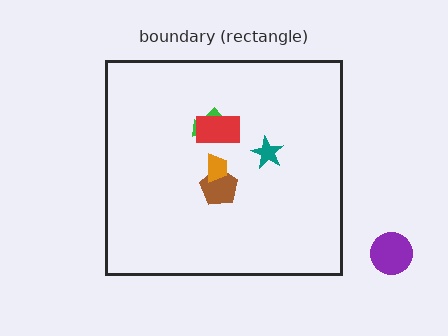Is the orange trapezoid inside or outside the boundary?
Inside.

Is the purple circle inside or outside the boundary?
Outside.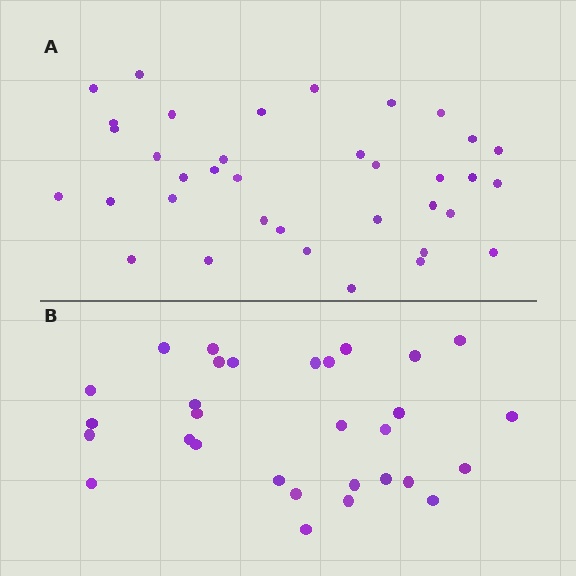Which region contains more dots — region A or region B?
Region A (the top region) has more dots.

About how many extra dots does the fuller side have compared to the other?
Region A has about 6 more dots than region B.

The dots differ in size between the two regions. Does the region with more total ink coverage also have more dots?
No. Region B has more total ink coverage because its dots are larger, but region A actually contains more individual dots. Total area can be misleading — the number of items is what matters here.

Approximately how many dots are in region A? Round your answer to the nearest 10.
About 40 dots. (The exact count is 36, which rounds to 40.)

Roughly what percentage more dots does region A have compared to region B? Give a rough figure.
About 20% more.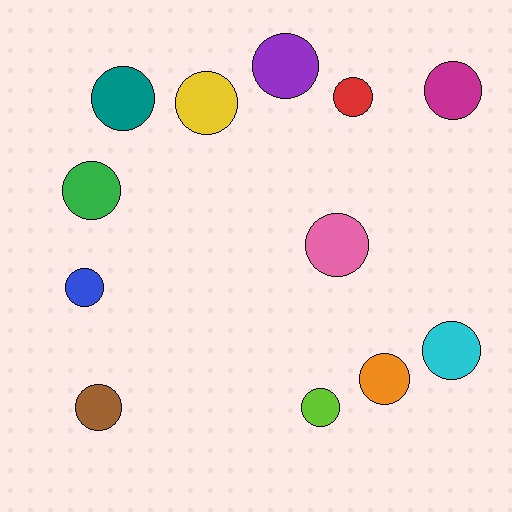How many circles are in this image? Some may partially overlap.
There are 12 circles.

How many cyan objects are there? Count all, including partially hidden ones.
There is 1 cyan object.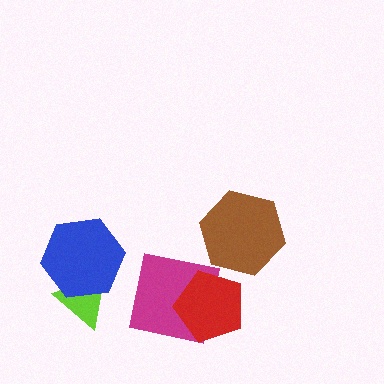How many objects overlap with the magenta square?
1 object overlaps with the magenta square.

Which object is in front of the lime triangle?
The blue hexagon is in front of the lime triangle.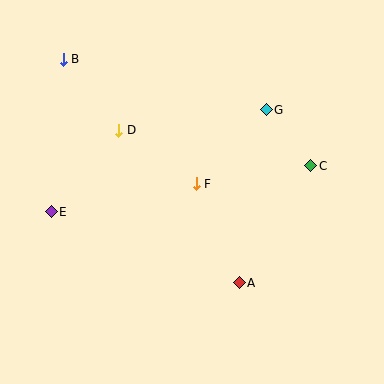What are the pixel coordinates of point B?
Point B is at (63, 59).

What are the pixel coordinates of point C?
Point C is at (311, 166).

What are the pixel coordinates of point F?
Point F is at (196, 184).